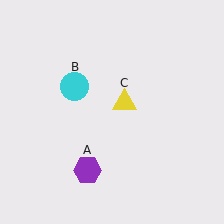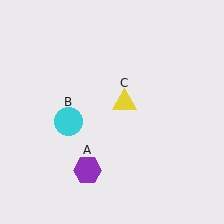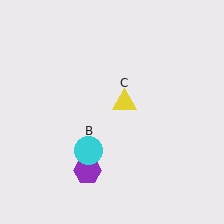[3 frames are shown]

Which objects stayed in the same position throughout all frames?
Purple hexagon (object A) and yellow triangle (object C) remained stationary.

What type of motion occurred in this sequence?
The cyan circle (object B) rotated counterclockwise around the center of the scene.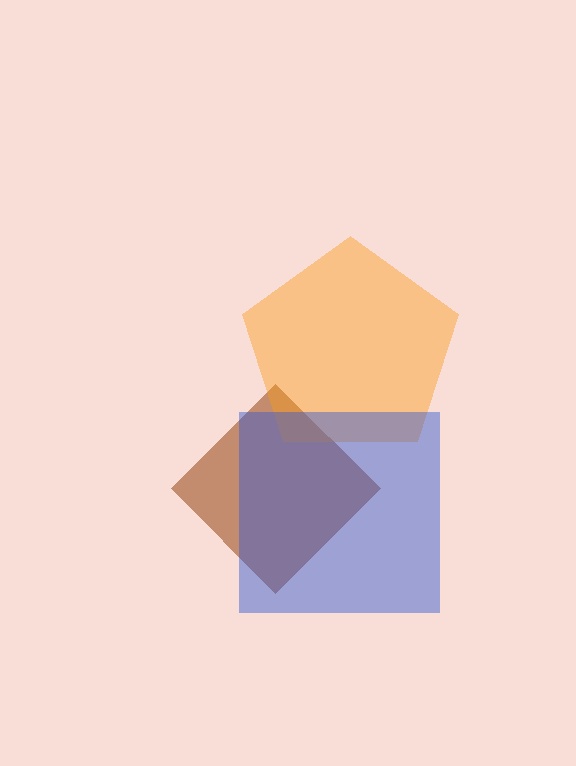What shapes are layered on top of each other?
The layered shapes are: a brown diamond, an orange pentagon, a blue square.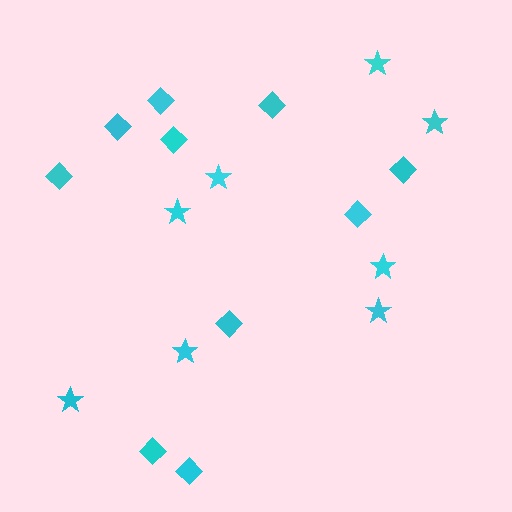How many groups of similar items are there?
There are 2 groups: one group of stars (8) and one group of diamonds (10).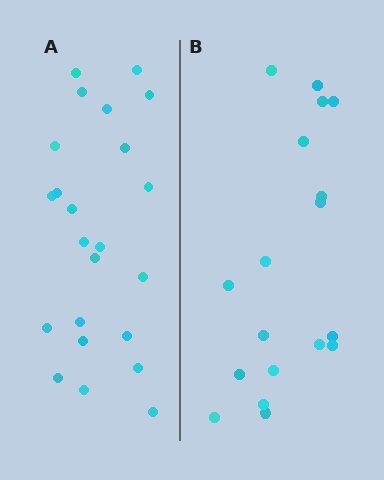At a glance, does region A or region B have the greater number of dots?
Region A (the left region) has more dots.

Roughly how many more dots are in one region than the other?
Region A has about 5 more dots than region B.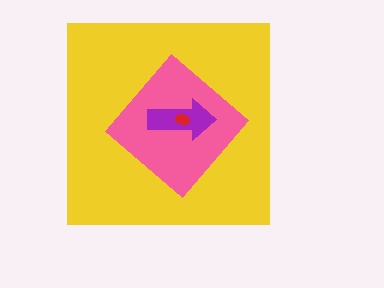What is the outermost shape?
The yellow square.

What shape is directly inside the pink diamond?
The purple arrow.